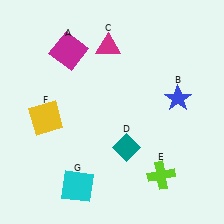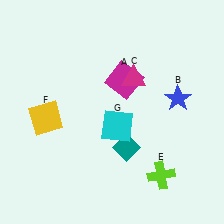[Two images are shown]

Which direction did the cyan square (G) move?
The cyan square (G) moved up.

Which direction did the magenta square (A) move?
The magenta square (A) moved right.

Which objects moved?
The objects that moved are: the magenta square (A), the magenta triangle (C), the cyan square (G).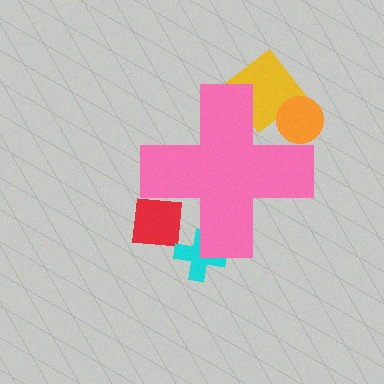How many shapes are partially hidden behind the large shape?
4 shapes are partially hidden.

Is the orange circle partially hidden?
Yes, the orange circle is partially hidden behind the pink cross.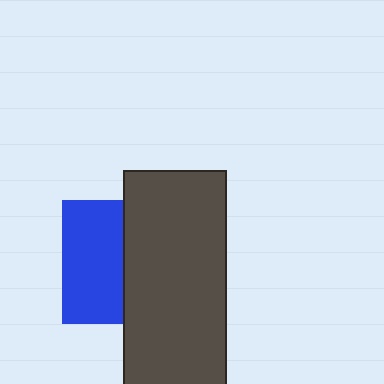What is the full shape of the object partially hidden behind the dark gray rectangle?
The partially hidden object is a blue square.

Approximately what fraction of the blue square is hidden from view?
Roughly 50% of the blue square is hidden behind the dark gray rectangle.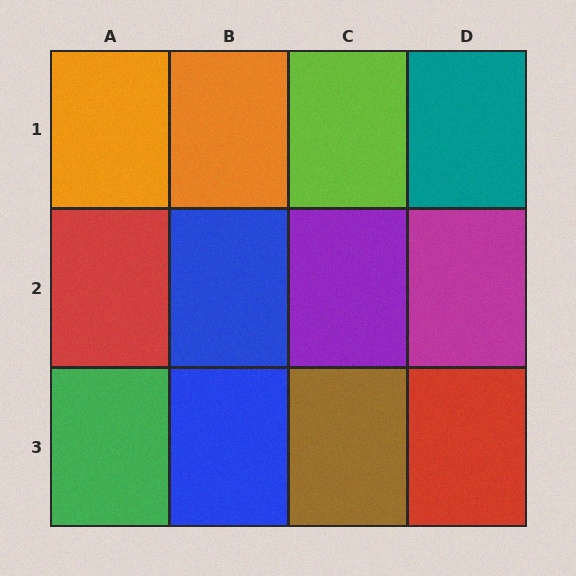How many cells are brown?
1 cell is brown.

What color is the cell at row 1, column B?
Orange.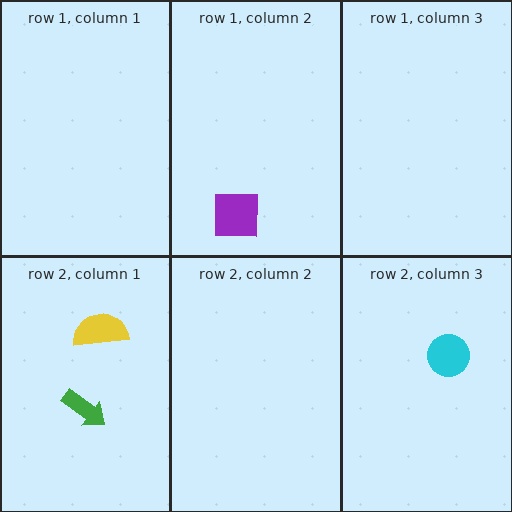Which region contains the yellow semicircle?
The row 2, column 1 region.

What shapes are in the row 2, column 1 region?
The green arrow, the yellow semicircle.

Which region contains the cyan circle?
The row 2, column 3 region.